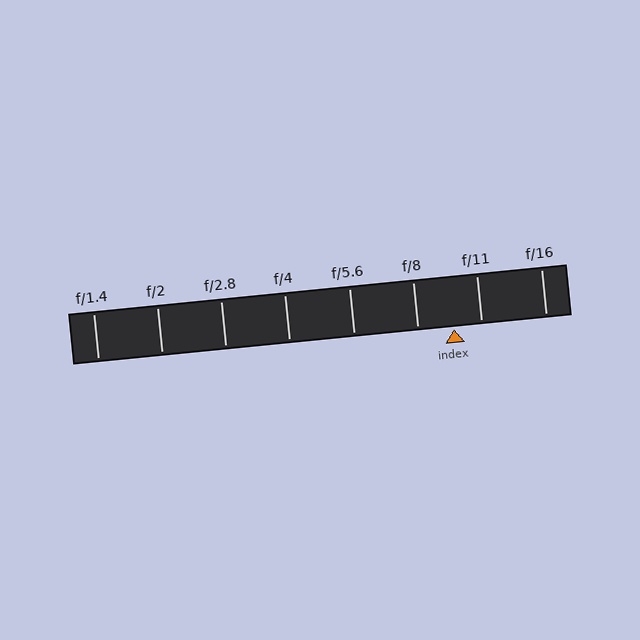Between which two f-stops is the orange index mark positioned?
The index mark is between f/8 and f/11.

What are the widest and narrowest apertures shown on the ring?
The widest aperture shown is f/1.4 and the narrowest is f/16.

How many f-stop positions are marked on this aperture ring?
There are 8 f-stop positions marked.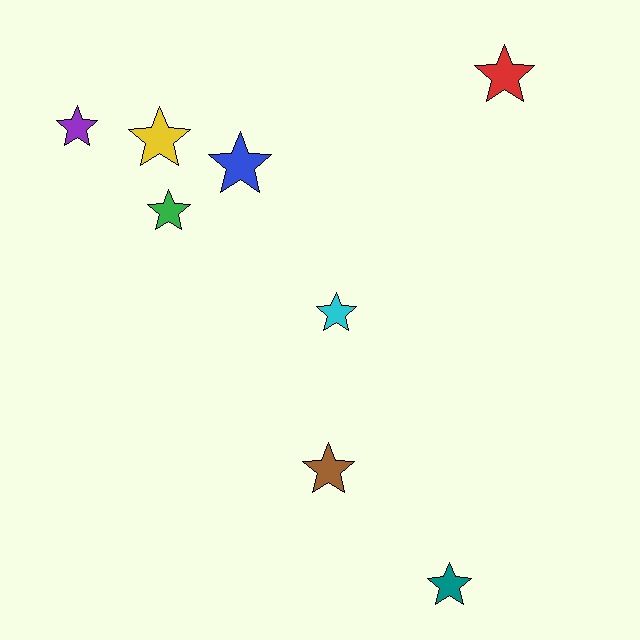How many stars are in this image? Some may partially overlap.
There are 8 stars.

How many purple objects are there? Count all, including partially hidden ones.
There is 1 purple object.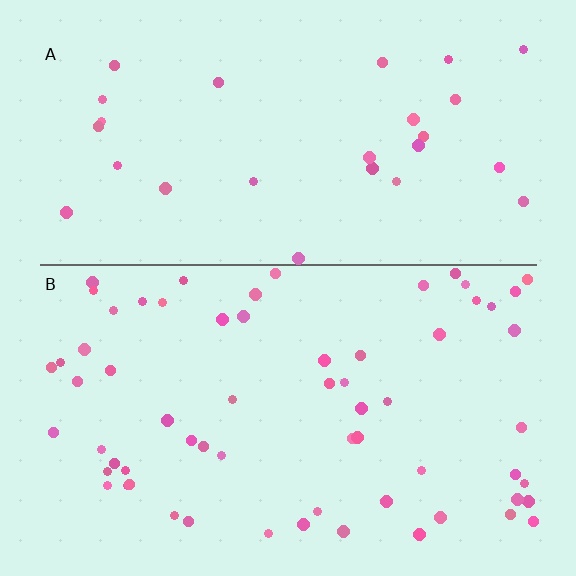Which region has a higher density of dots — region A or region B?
B (the bottom).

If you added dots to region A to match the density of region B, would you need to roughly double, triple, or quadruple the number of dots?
Approximately double.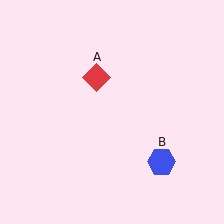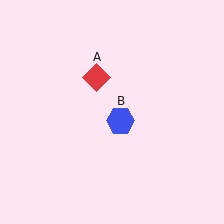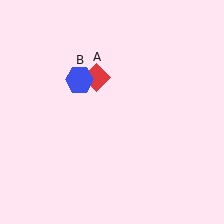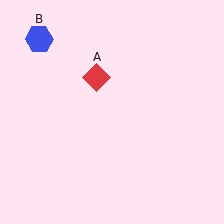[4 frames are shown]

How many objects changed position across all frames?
1 object changed position: blue hexagon (object B).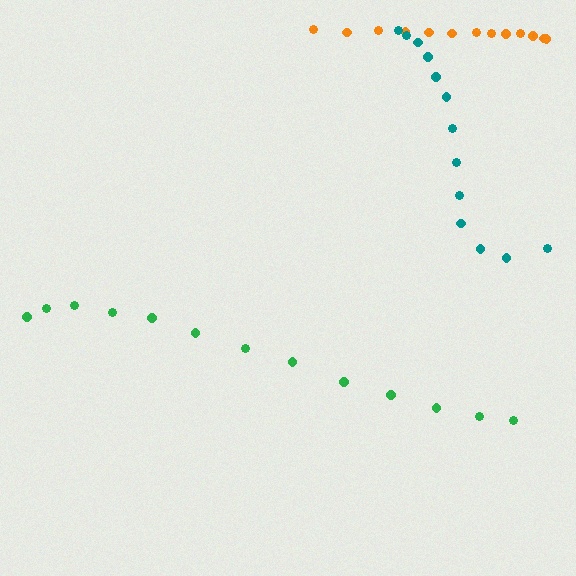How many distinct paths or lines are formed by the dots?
There are 3 distinct paths.